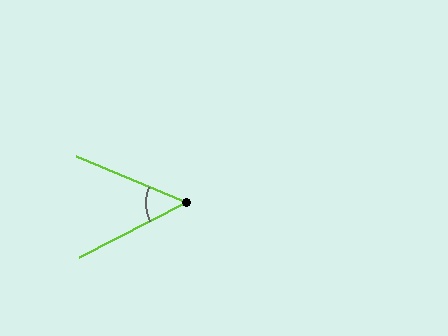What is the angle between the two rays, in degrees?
Approximately 50 degrees.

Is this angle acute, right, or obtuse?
It is acute.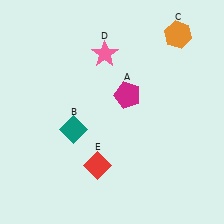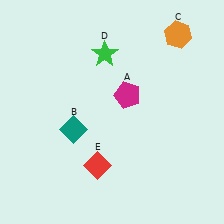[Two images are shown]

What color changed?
The star (D) changed from pink in Image 1 to green in Image 2.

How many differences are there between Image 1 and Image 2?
There is 1 difference between the two images.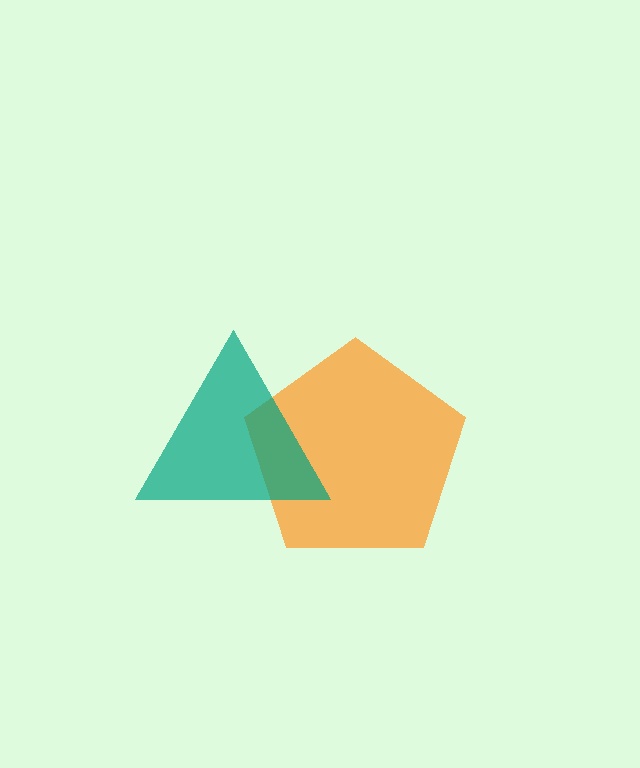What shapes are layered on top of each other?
The layered shapes are: an orange pentagon, a teal triangle.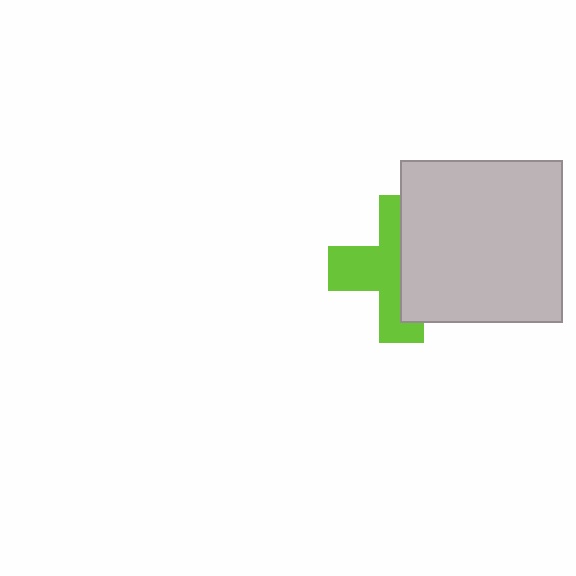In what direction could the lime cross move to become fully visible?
The lime cross could move left. That would shift it out from behind the light gray square entirely.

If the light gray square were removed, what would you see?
You would see the complete lime cross.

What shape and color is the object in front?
The object in front is a light gray square.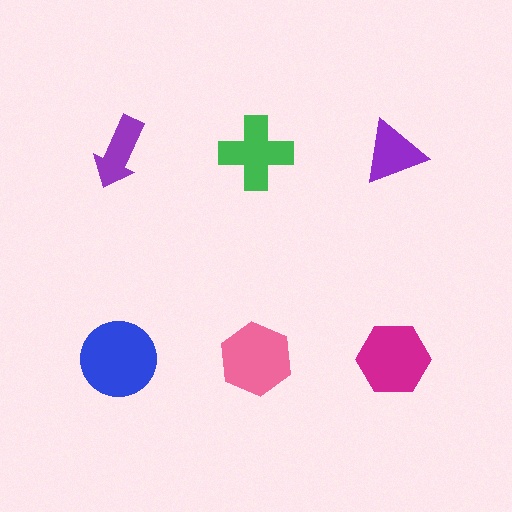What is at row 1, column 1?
A purple arrow.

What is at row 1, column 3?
A purple triangle.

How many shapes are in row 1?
3 shapes.